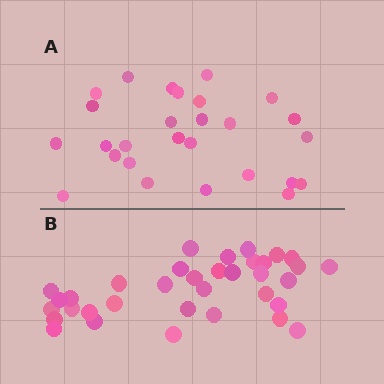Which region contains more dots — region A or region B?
Region B (the bottom region) has more dots.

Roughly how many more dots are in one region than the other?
Region B has roughly 8 or so more dots than region A.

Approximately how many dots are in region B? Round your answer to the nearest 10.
About 40 dots. (The exact count is 35, which rounds to 40.)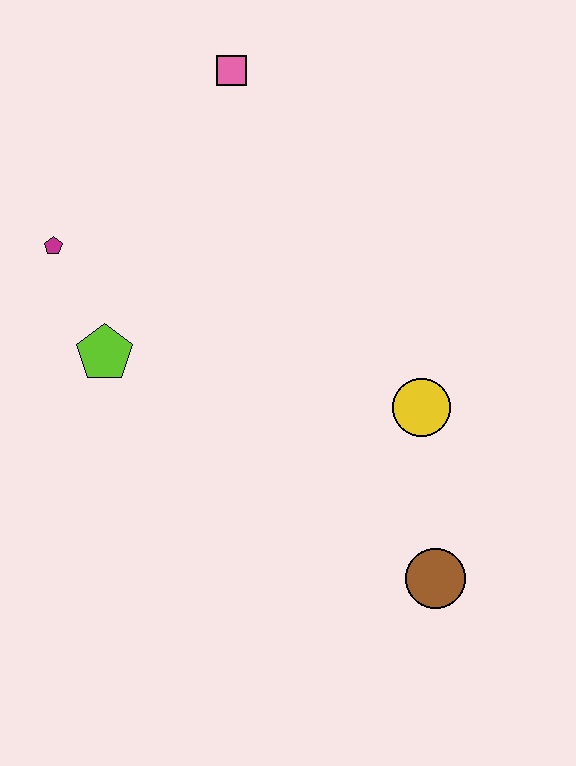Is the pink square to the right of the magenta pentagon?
Yes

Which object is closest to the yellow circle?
The brown circle is closest to the yellow circle.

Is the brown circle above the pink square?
No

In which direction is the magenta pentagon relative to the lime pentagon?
The magenta pentagon is above the lime pentagon.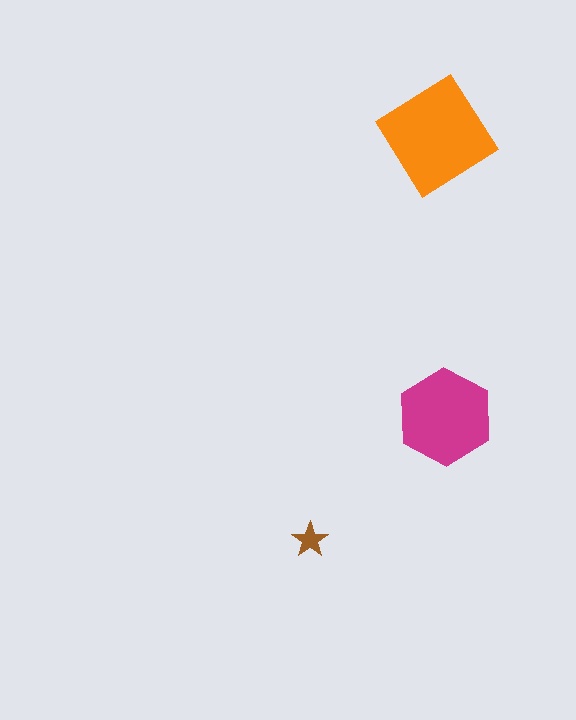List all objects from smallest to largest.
The brown star, the magenta hexagon, the orange diamond.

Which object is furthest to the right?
The magenta hexagon is rightmost.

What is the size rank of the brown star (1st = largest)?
3rd.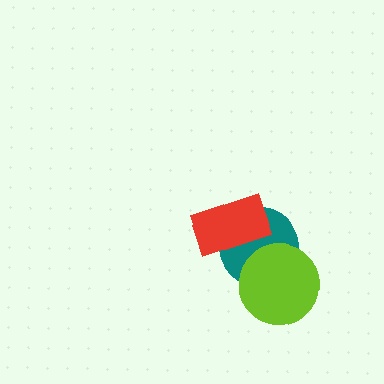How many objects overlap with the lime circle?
1 object overlaps with the lime circle.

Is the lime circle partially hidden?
No, no other shape covers it.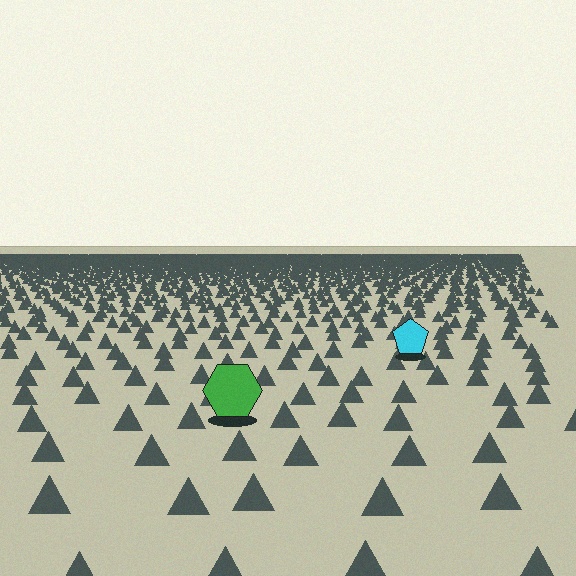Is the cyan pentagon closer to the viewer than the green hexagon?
No. The green hexagon is closer — you can tell from the texture gradient: the ground texture is coarser near it.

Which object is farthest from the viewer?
The cyan pentagon is farthest from the viewer. It appears smaller and the ground texture around it is denser.